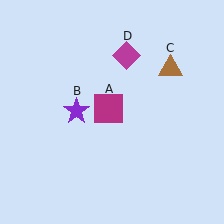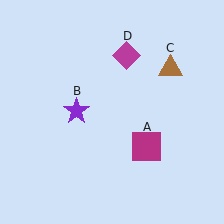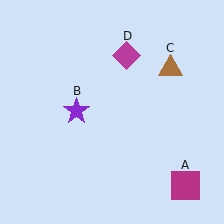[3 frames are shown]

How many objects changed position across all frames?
1 object changed position: magenta square (object A).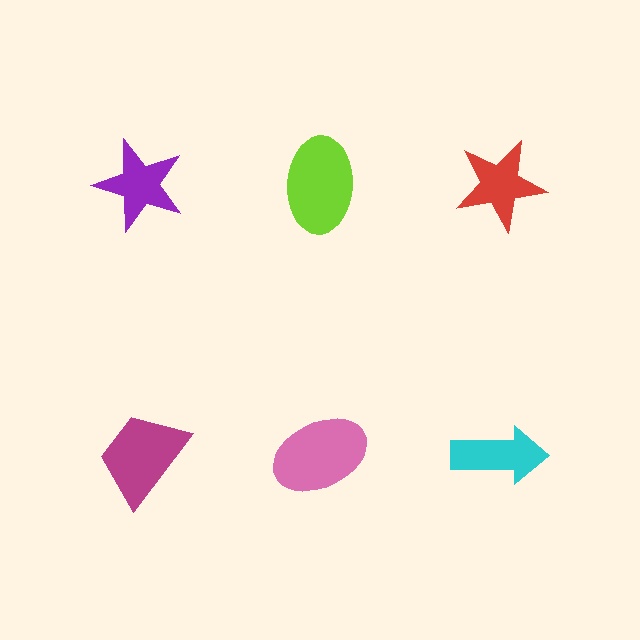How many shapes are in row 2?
3 shapes.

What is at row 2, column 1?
A magenta trapezoid.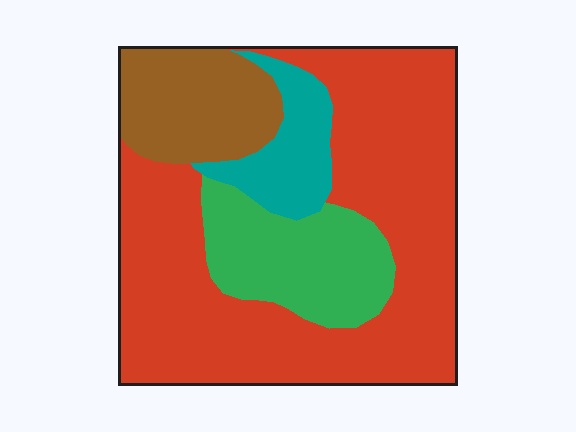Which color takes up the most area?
Red, at roughly 60%.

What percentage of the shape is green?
Green takes up about one sixth (1/6) of the shape.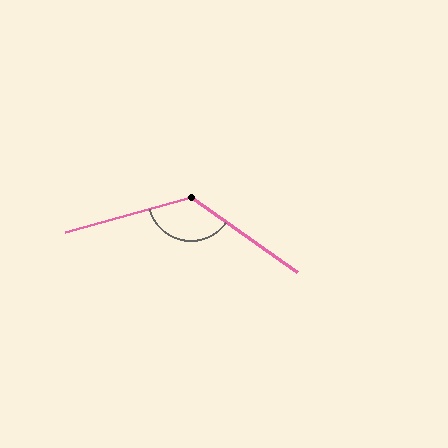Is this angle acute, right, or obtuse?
It is obtuse.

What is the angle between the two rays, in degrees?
Approximately 129 degrees.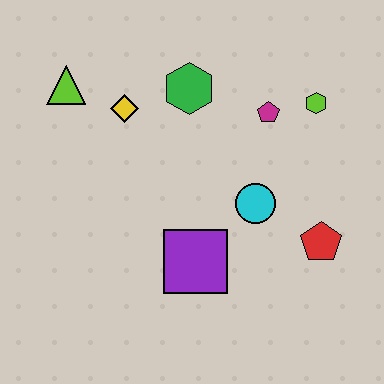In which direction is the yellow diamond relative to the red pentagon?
The yellow diamond is to the left of the red pentagon.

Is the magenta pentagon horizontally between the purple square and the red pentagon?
Yes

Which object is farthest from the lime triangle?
The red pentagon is farthest from the lime triangle.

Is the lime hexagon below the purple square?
No